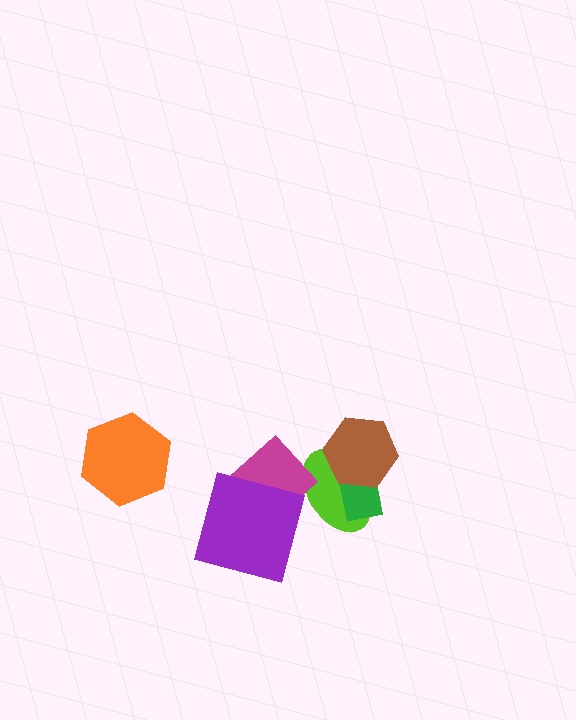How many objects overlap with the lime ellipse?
3 objects overlap with the lime ellipse.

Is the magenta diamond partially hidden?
Yes, it is partially covered by another shape.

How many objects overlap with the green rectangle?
2 objects overlap with the green rectangle.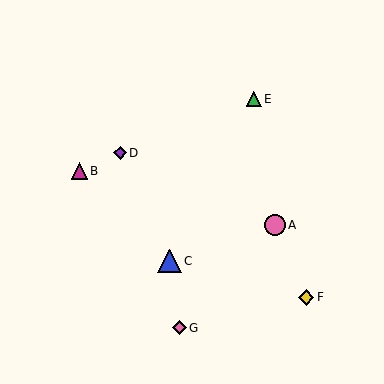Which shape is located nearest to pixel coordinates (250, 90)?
The green triangle (labeled E) at (254, 99) is nearest to that location.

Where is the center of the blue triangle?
The center of the blue triangle is at (169, 261).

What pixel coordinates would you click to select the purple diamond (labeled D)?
Click at (120, 153) to select the purple diamond D.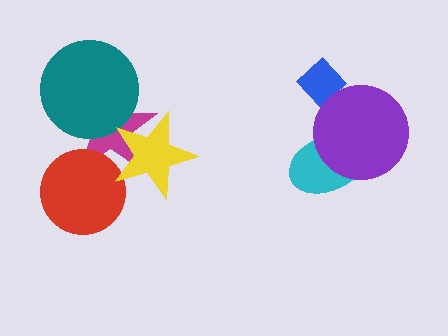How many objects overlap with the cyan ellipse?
1 object overlaps with the cyan ellipse.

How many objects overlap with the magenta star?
3 objects overlap with the magenta star.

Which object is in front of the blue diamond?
The purple circle is in front of the blue diamond.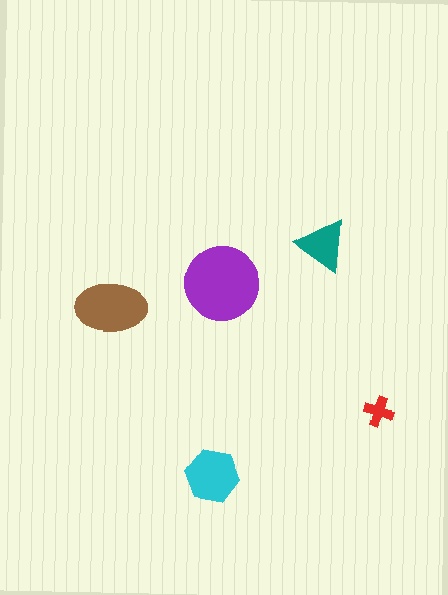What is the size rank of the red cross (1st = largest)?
5th.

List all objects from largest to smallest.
The purple circle, the brown ellipse, the cyan hexagon, the teal triangle, the red cross.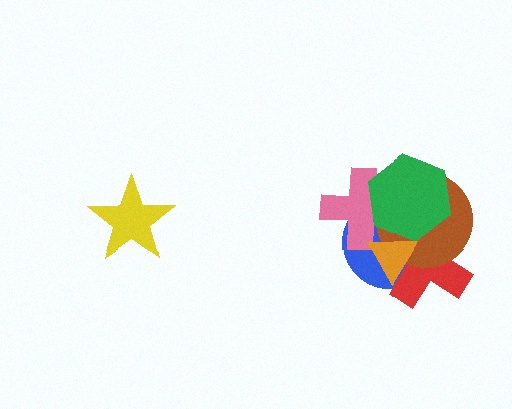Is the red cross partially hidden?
Yes, it is partially covered by another shape.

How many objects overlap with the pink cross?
4 objects overlap with the pink cross.